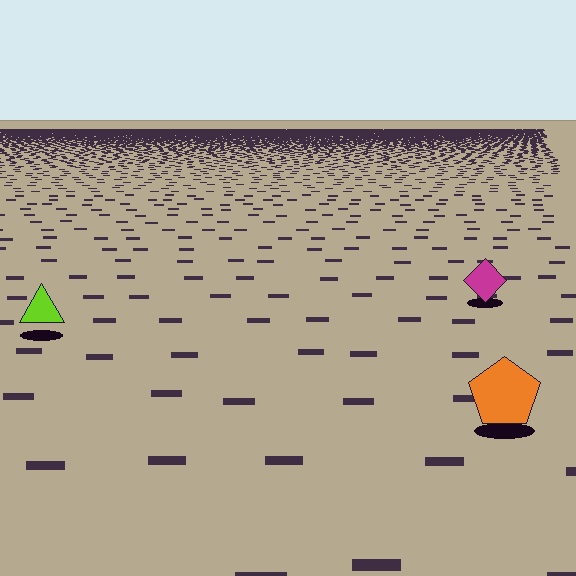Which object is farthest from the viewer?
The magenta diamond is farthest from the viewer. It appears smaller and the ground texture around it is denser.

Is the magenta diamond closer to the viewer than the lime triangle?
No. The lime triangle is closer — you can tell from the texture gradient: the ground texture is coarser near it.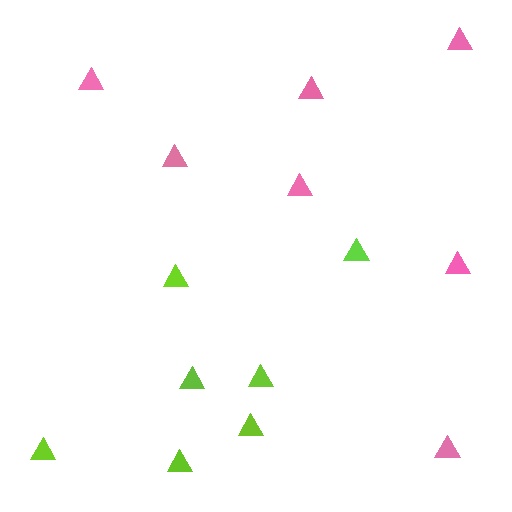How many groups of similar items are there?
There are 2 groups: one group of lime triangles (7) and one group of pink triangles (7).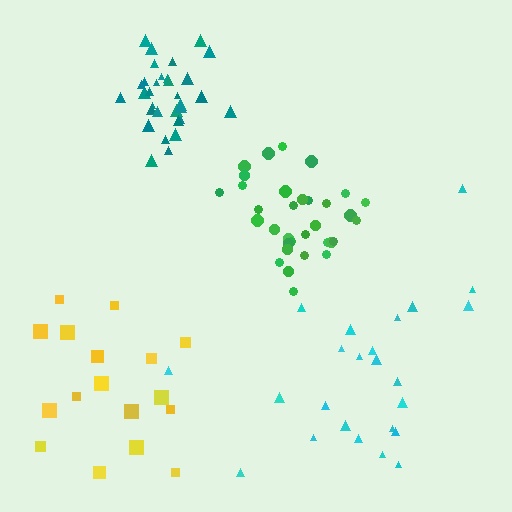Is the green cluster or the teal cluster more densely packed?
Teal.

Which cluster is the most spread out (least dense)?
Yellow.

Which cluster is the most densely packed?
Teal.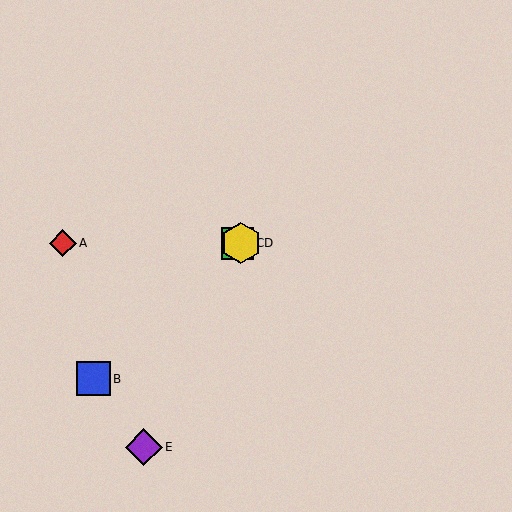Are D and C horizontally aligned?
Yes, both are at y≈243.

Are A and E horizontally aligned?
No, A is at y≈243 and E is at y≈447.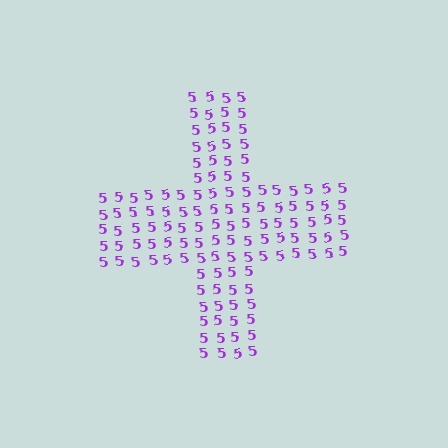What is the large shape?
The large shape is a cross.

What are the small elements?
The small elements are digit 5's.